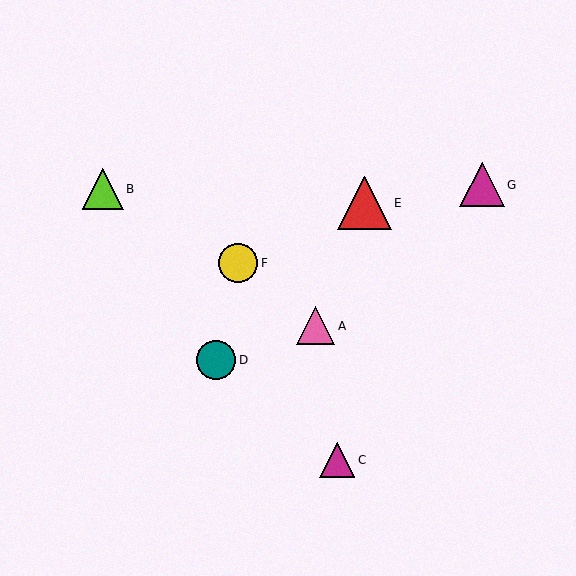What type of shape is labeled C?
Shape C is a magenta triangle.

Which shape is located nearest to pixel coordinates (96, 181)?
The lime triangle (labeled B) at (103, 189) is nearest to that location.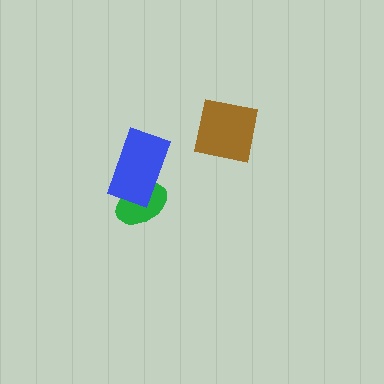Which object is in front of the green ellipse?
The blue rectangle is in front of the green ellipse.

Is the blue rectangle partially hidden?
No, no other shape covers it.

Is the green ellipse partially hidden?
Yes, it is partially covered by another shape.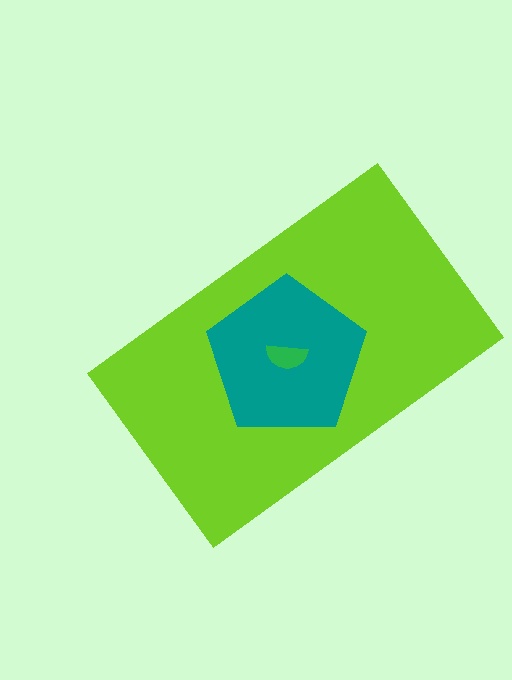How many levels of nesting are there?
3.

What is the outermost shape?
The lime rectangle.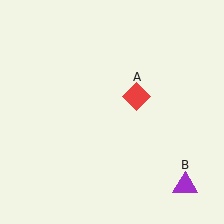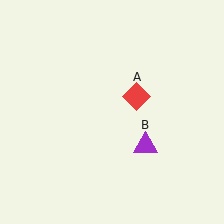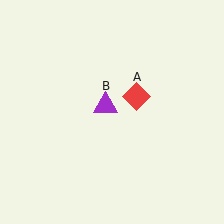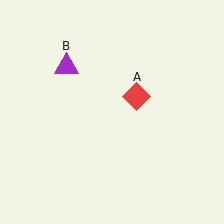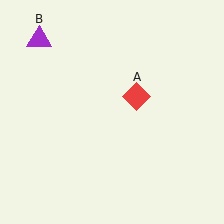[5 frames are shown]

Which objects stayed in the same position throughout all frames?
Red diamond (object A) remained stationary.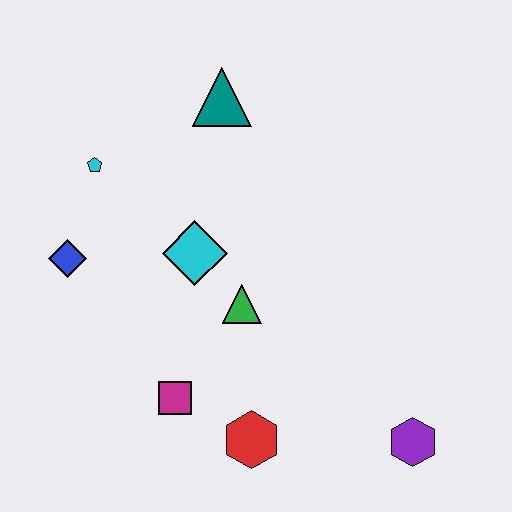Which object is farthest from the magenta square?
The teal triangle is farthest from the magenta square.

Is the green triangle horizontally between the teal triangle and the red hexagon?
Yes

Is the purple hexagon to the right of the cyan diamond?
Yes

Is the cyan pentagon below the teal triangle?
Yes